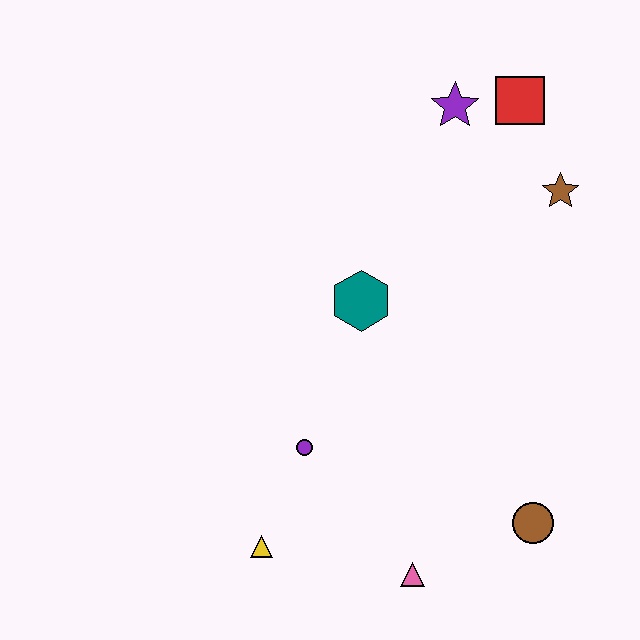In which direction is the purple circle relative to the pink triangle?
The purple circle is above the pink triangle.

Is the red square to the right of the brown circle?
No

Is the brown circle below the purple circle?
Yes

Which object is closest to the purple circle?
The yellow triangle is closest to the purple circle.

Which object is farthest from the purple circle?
The red square is farthest from the purple circle.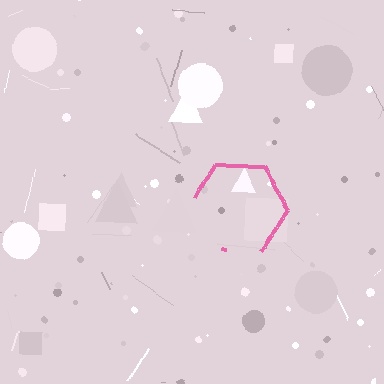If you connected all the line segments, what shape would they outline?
They would outline a hexagon.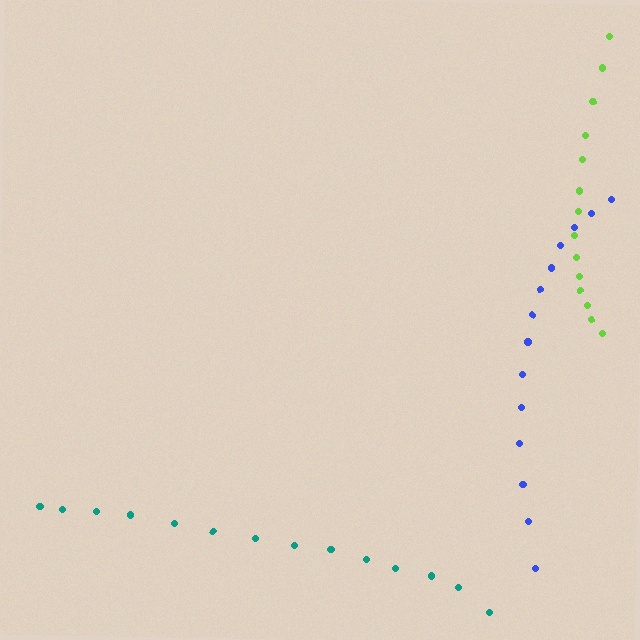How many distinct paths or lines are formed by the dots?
There are 3 distinct paths.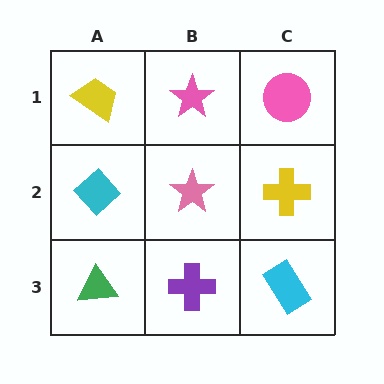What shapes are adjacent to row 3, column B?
A pink star (row 2, column B), a green triangle (row 3, column A), a cyan rectangle (row 3, column C).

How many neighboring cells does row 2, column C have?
3.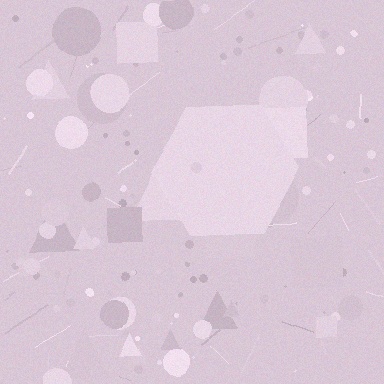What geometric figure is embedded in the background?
A hexagon is embedded in the background.